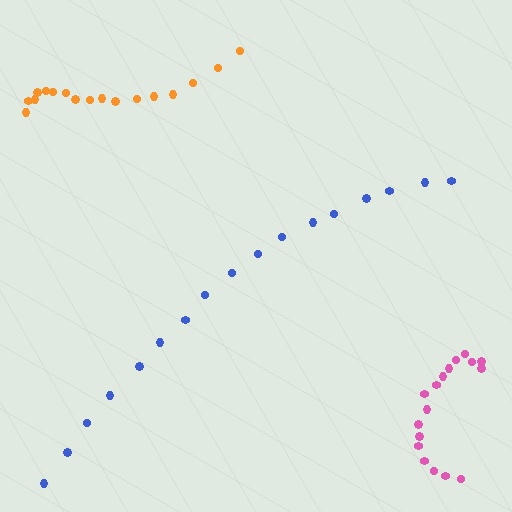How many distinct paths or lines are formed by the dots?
There are 3 distinct paths.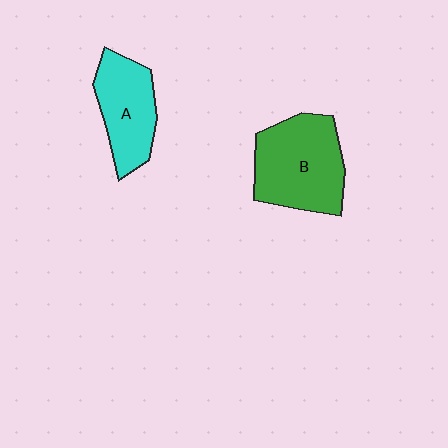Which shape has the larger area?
Shape B (green).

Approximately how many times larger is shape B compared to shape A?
Approximately 1.4 times.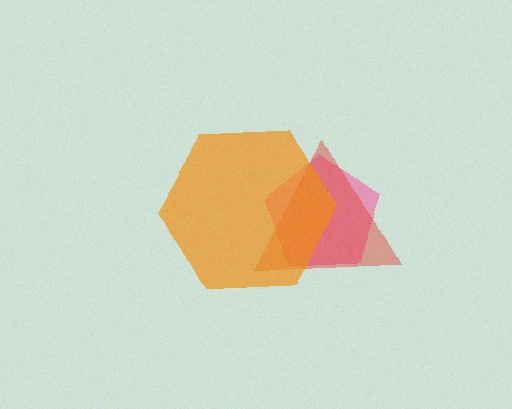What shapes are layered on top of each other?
The layered shapes are: a pink pentagon, a red triangle, an orange hexagon.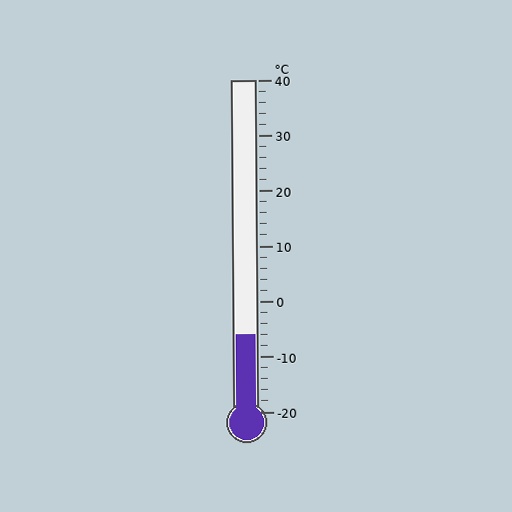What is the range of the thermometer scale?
The thermometer scale ranges from -20°C to 40°C.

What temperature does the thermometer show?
The thermometer shows approximately -6°C.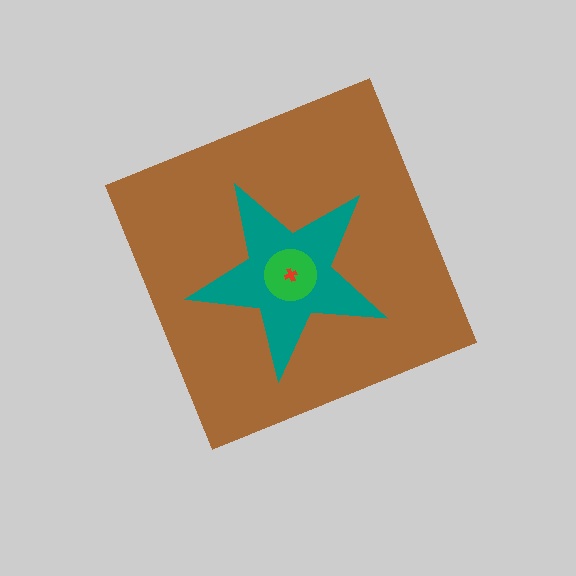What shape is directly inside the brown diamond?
The teal star.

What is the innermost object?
The red cross.